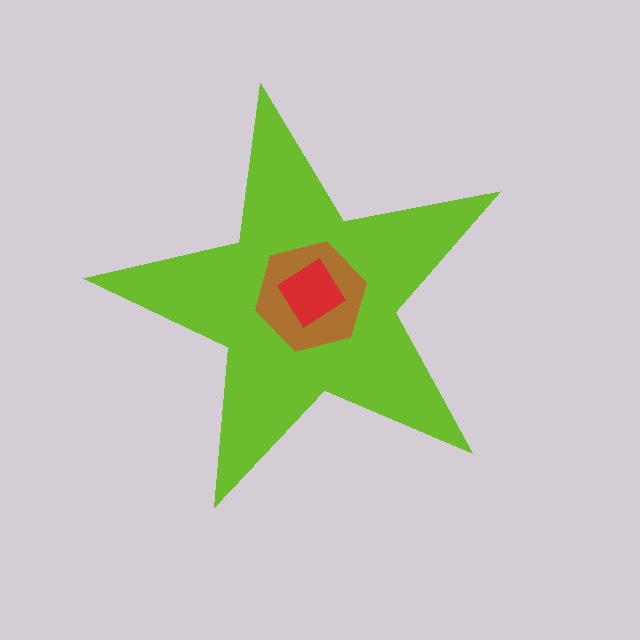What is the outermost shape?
The lime star.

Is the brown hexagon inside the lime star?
Yes.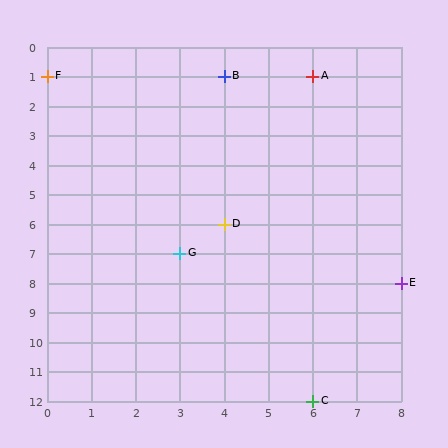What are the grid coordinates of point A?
Point A is at grid coordinates (6, 1).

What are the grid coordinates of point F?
Point F is at grid coordinates (0, 1).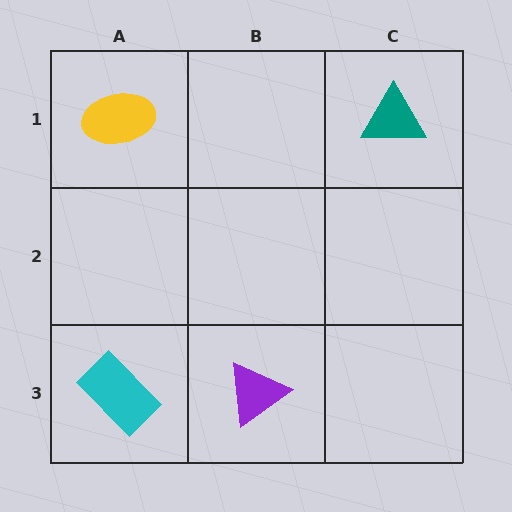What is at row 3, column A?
A cyan rectangle.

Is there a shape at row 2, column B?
No, that cell is empty.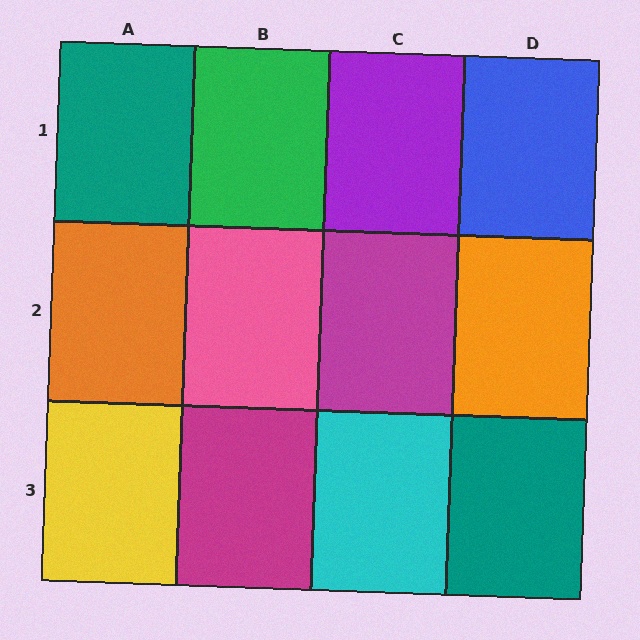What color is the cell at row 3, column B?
Magenta.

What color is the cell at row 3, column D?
Teal.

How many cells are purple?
1 cell is purple.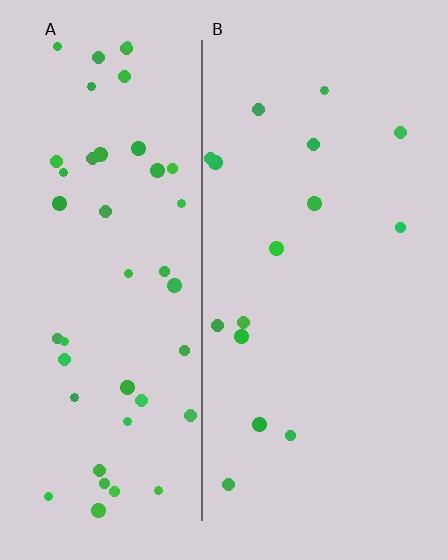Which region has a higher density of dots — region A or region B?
A (the left).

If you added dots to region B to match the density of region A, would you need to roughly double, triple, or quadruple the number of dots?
Approximately triple.